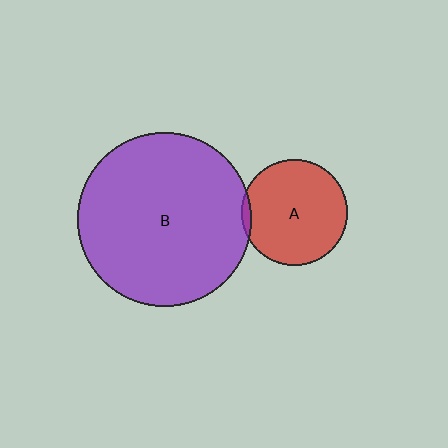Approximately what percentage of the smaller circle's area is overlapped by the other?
Approximately 5%.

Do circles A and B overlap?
Yes.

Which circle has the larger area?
Circle B (purple).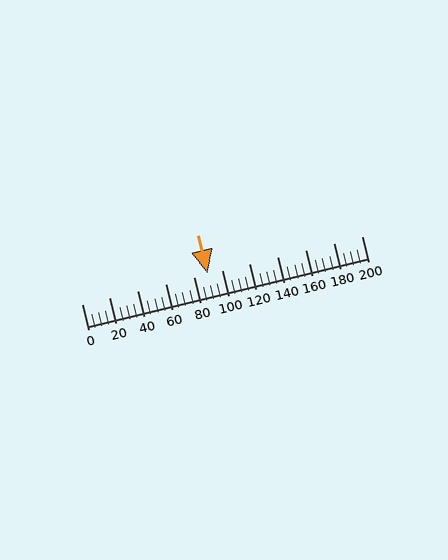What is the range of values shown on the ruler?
The ruler shows values from 0 to 200.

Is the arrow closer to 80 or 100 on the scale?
The arrow is closer to 100.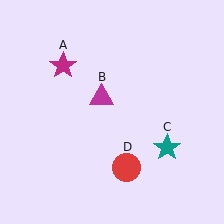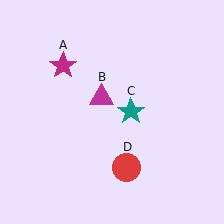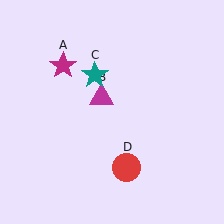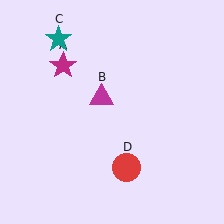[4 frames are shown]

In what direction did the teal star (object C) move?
The teal star (object C) moved up and to the left.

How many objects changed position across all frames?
1 object changed position: teal star (object C).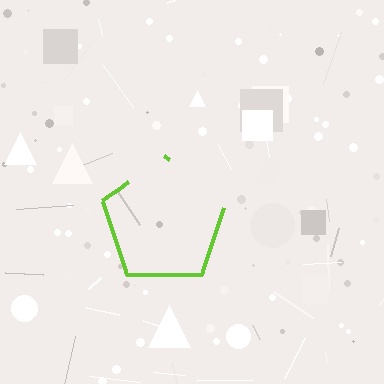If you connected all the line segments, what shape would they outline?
They would outline a pentagon.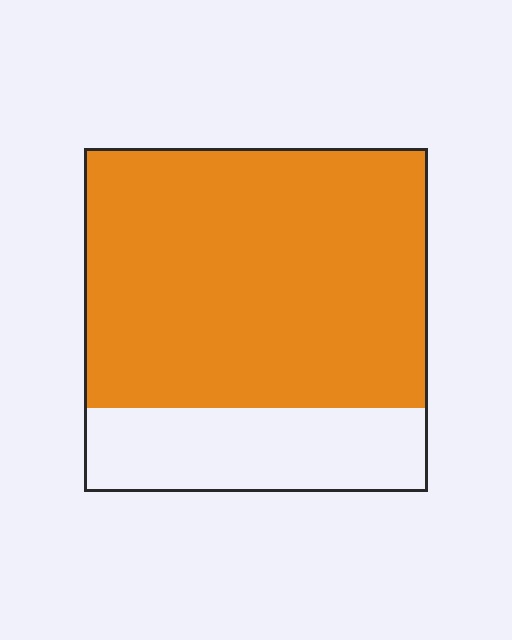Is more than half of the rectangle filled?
Yes.